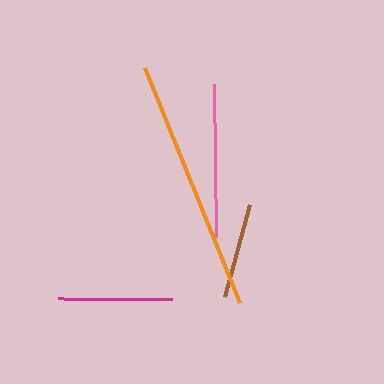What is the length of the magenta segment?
The magenta segment is approximately 114 pixels long.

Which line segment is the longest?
The orange line is the longest at approximately 253 pixels.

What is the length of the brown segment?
The brown segment is approximately 95 pixels long.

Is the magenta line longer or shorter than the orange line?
The orange line is longer than the magenta line.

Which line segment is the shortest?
The brown line is the shortest at approximately 95 pixels.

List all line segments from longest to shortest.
From longest to shortest: orange, pink, magenta, brown.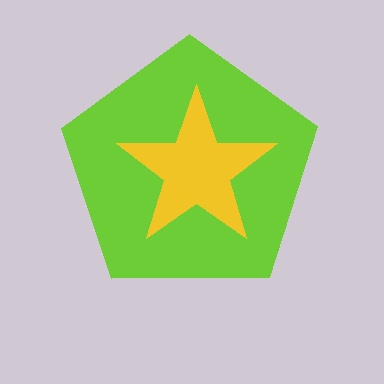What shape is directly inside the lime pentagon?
The yellow star.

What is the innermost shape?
The yellow star.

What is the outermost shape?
The lime pentagon.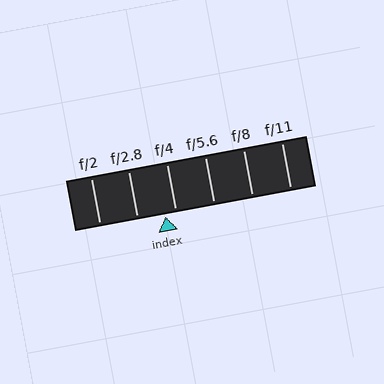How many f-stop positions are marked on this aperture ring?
There are 6 f-stop positions marked.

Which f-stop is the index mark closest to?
The index mark is closest to f/4.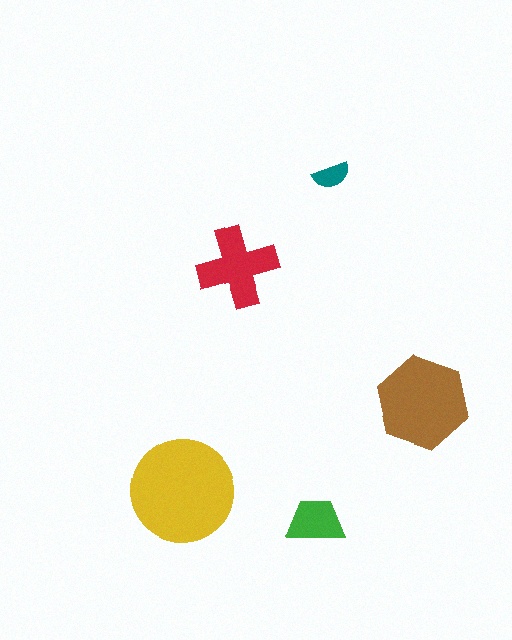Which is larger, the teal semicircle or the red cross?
The red cross.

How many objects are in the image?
There are 5 objects in the image.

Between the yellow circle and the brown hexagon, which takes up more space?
The yellow circle.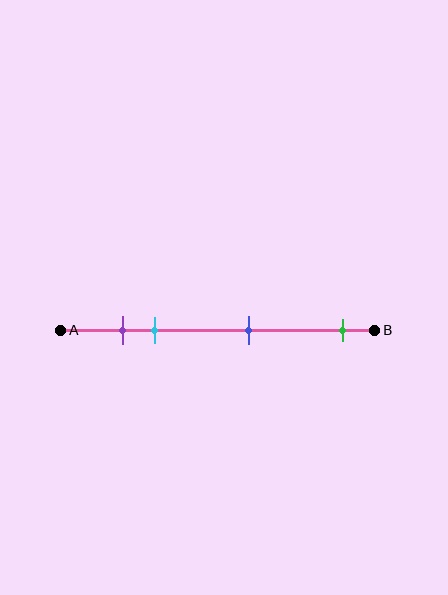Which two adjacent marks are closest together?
The purple and cyan marks are the closest adjacent pair.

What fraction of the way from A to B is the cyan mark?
The cyan mark is approximately 30% (0.3) of the way from A to B.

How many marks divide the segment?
There are 4 marks dividing the segment.